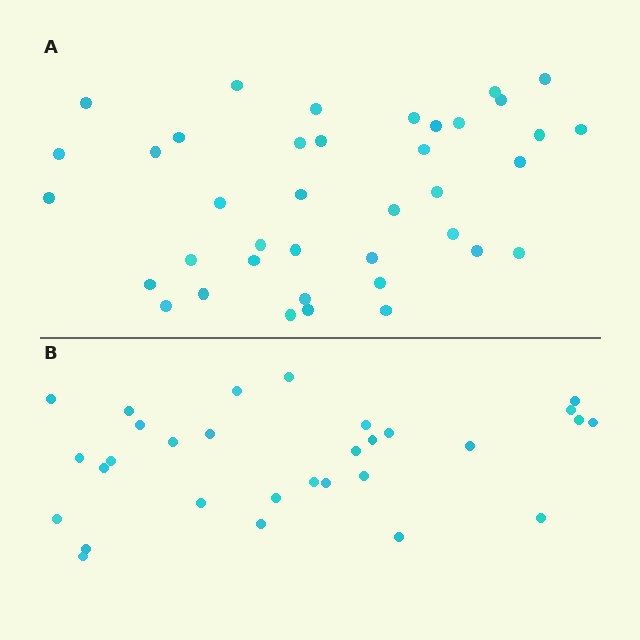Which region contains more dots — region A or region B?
Region A (the top region) has more dots.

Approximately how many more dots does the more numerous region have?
Region A has roughly 8 or so more dots than region B.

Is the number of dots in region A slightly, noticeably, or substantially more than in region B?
Region A has noticeably more, but not dramatically so. The ratio is roughly 1.3 to 1.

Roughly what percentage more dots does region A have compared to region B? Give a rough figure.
About 30% more.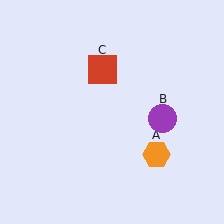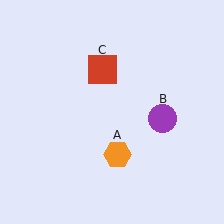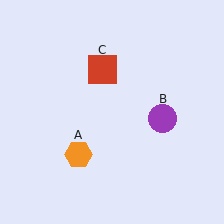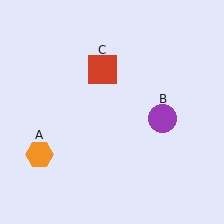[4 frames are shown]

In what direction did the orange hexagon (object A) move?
The orange hexagon (object A) moved left.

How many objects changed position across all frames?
1 object changed position: orange hexagon (object A).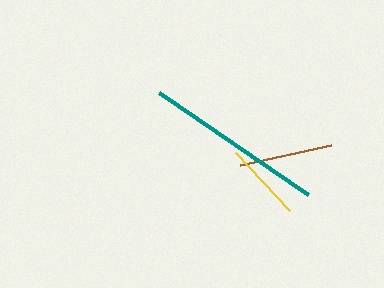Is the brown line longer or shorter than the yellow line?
The brown line is longer than the yellow line.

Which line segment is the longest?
The teal line is the longest at approximately 181 pixels.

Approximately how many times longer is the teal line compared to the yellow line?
The teal line is approximately 2.3 times the length of the yellow line.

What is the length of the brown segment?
The brown segment is approximately 93 pixels long.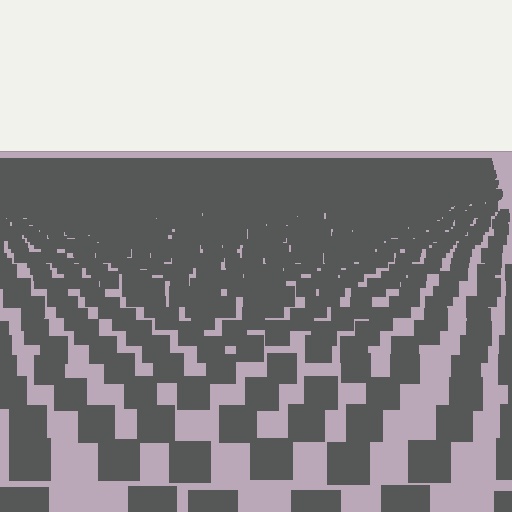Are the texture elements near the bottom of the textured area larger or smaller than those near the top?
Larger. Near the bottom, elements are closer to the viewer and appear at a bigger on-screen size.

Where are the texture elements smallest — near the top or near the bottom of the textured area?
Near the top.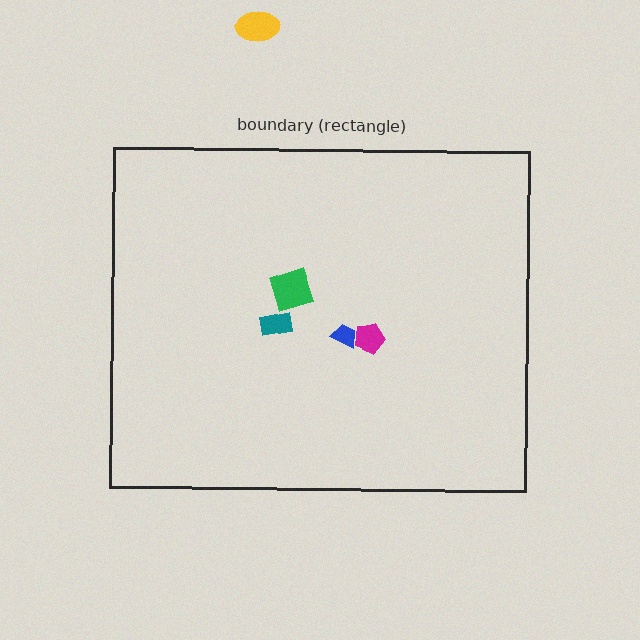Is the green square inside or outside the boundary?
Inside.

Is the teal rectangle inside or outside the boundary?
Inside.